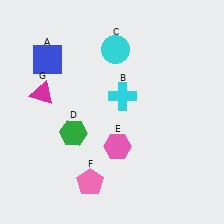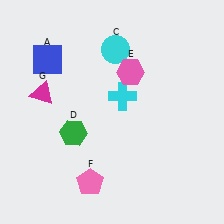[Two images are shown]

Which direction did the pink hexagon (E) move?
The pink hexagon (E) moved up.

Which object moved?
The pink hexagon (E) moved up.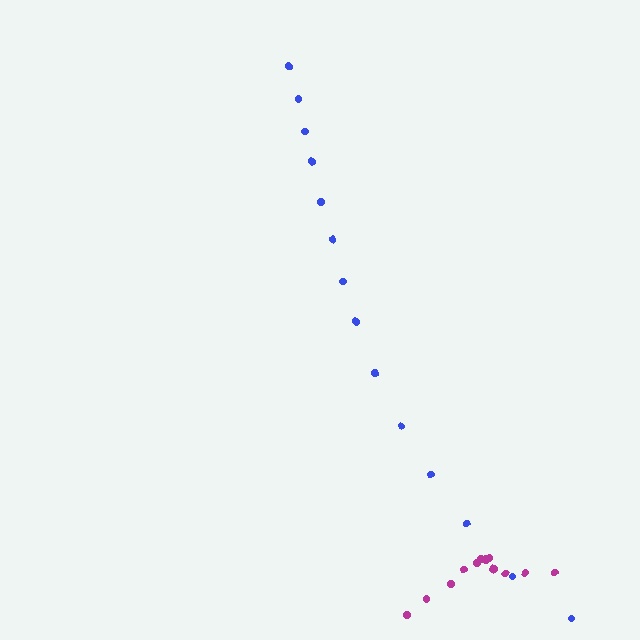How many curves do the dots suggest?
There are 2 distinct paths.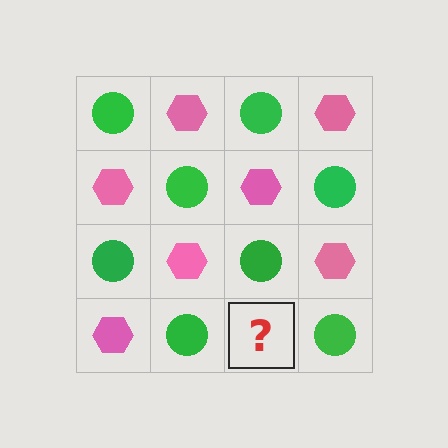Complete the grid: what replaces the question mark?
The question mark should be replaced with a pink hexagon.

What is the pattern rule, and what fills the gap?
The rule is that it alternates green circle and pink hexagon in a checkerboard pattern. The gap should be filled with a pink hexagon.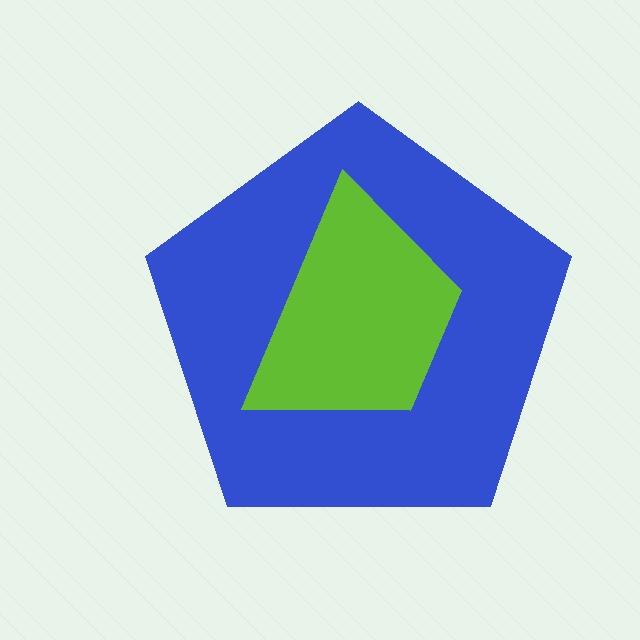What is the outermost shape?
The blue pentagon.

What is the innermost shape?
The lime trapezoid.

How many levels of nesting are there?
2.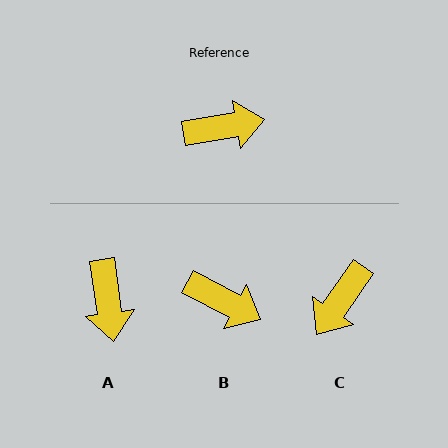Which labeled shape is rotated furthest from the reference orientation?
C, about 134 degrees away.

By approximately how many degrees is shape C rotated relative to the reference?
Approximately 134 degrees clockwise.